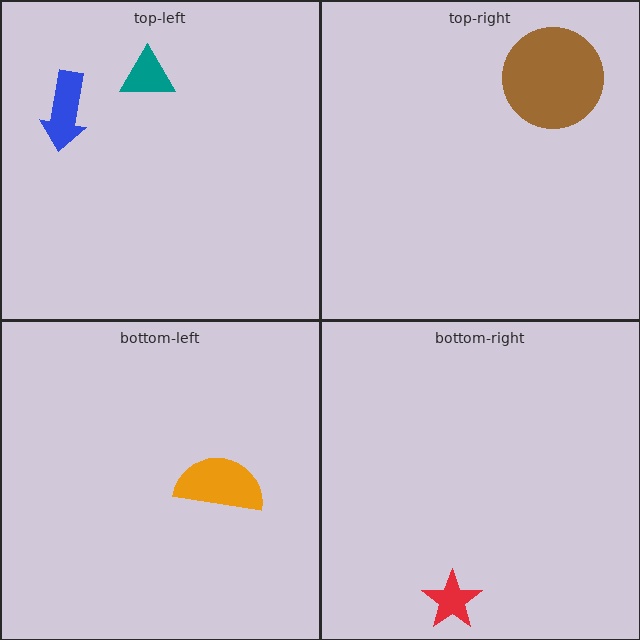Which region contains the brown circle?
The top-right region.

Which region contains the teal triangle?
The top-left region.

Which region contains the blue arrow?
The top-left region.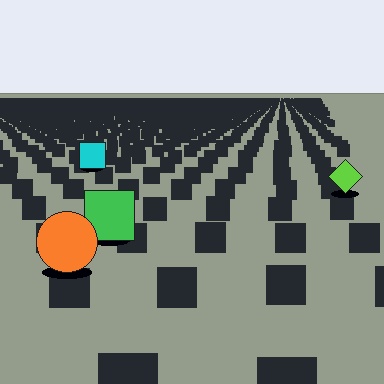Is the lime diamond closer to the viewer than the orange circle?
No. The orange circle is closer — you can tell from the texture gradient: the ground texture is coarser near it.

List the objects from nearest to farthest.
From nearest to farthest: the orange circle, the green square, the lime diamond, the cyan square.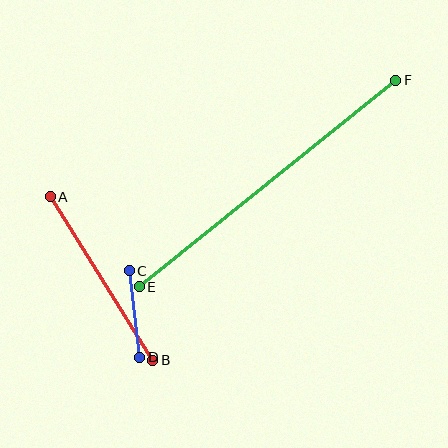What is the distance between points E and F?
The distance is approximately 329 pixels.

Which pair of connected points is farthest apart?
Points E and F are farthest apart.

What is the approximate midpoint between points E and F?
The midpoint is at approximately (268, 183) pixels.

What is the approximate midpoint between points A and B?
The midpoint is at approximately (101, 278) pixels.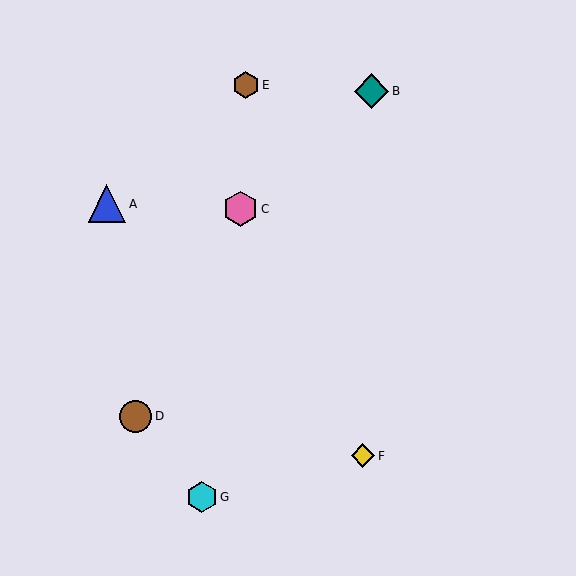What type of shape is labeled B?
Shape B is a teal diamond.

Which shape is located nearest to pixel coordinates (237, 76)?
The brown hexagon (labeled E) at (246, 85) is nearest to that location.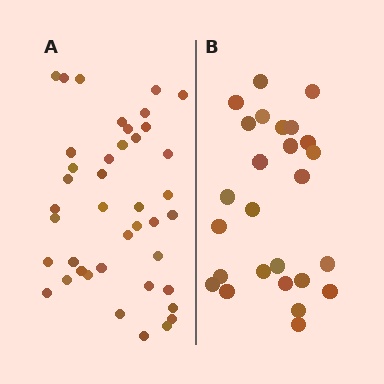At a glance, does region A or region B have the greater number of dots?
Region A (the left region) has more dots.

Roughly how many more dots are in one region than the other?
Region A has approximately 15 more dots than region B.